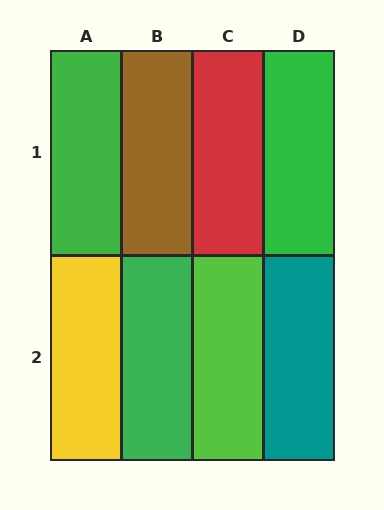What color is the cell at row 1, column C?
Red.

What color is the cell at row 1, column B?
Brown.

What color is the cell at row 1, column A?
Green.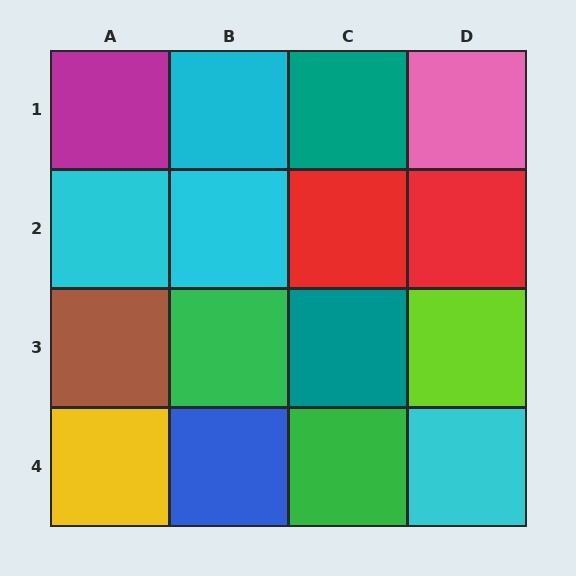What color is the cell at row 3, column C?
Teal.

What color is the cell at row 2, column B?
Cyan.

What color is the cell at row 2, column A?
Cyan.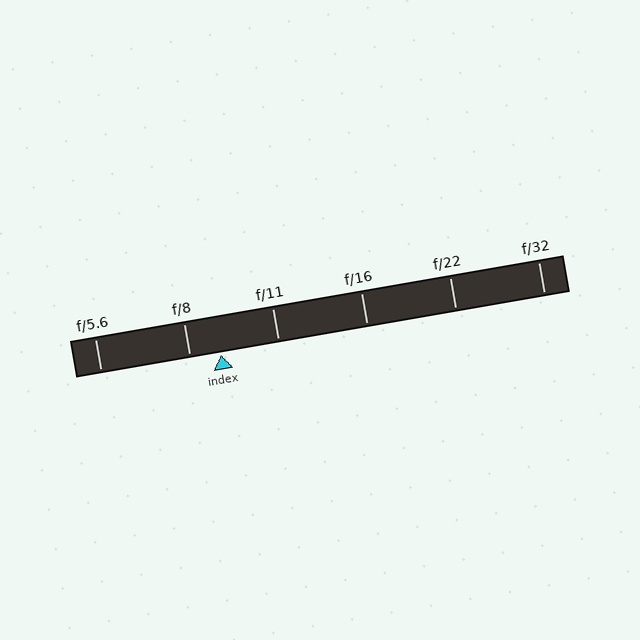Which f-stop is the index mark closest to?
The index mark is closest to f/8.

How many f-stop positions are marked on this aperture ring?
There are 6 f-stop positions marked.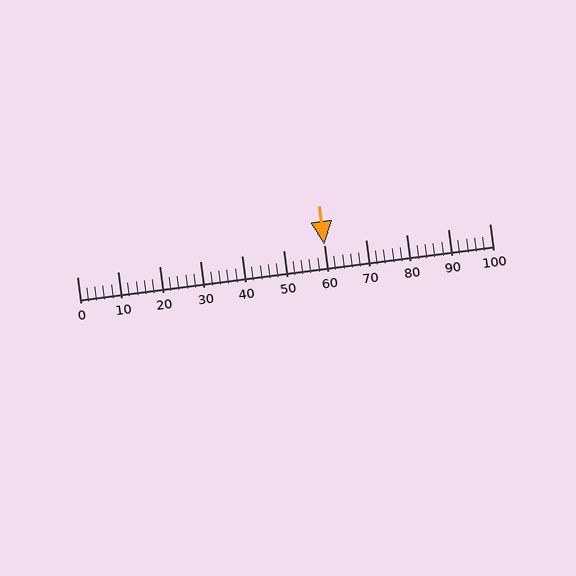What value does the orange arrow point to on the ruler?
The orange arrow points to approximately 60.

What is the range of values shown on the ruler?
The ruler shows values from 0 to 100.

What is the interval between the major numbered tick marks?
The major tick marks are spaced 10 units apart.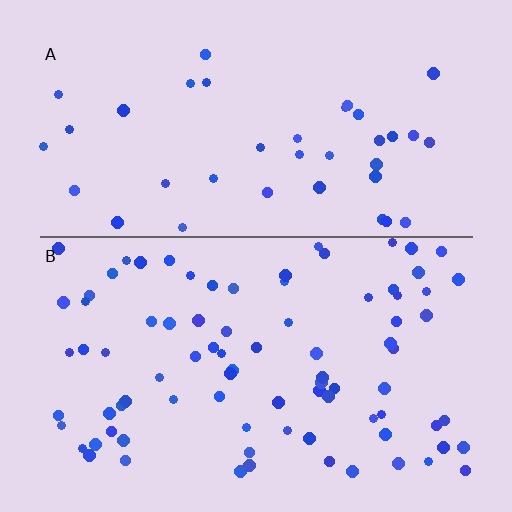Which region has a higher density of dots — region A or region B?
B (the bottom).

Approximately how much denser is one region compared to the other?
Approximately 2.2× — region B over region A.